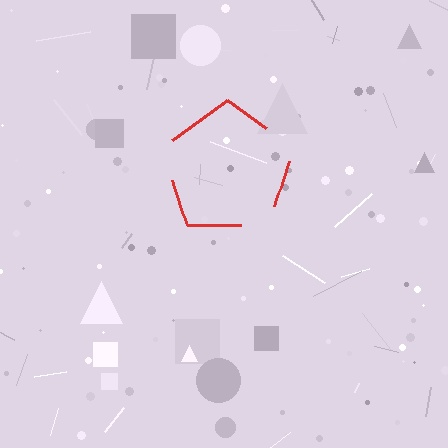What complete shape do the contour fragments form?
The contour fragments form a pentagon.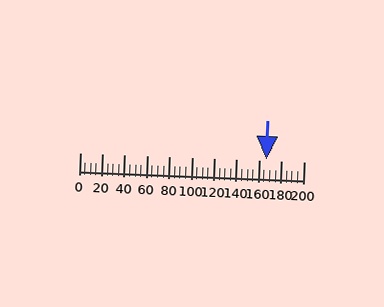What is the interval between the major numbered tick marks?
The major tick marks are spaced 20 units apart.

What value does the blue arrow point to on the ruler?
The blue arrow points to approximately 167.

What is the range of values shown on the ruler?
The ruler shows values from 0 to 200.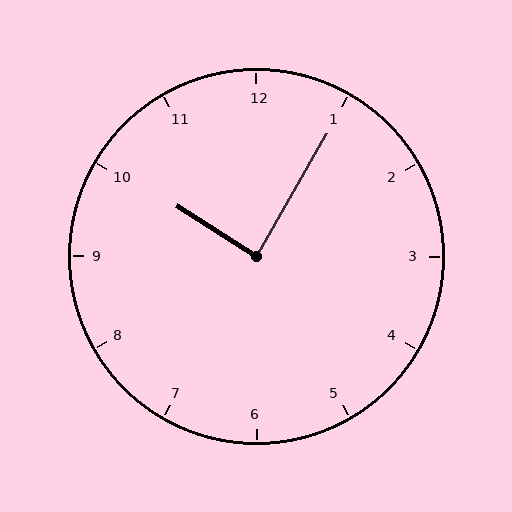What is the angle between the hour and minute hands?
Approximately 88 degrees.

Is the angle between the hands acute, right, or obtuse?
It is right.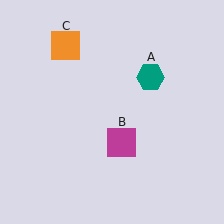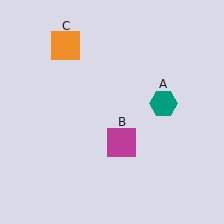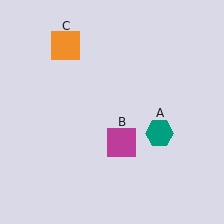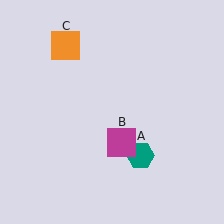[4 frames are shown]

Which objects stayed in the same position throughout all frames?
Magenta square (object B) and orange square (object C) remained stationary.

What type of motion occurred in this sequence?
The teal hexagon (object A) rotated clockwise around the center of the scene.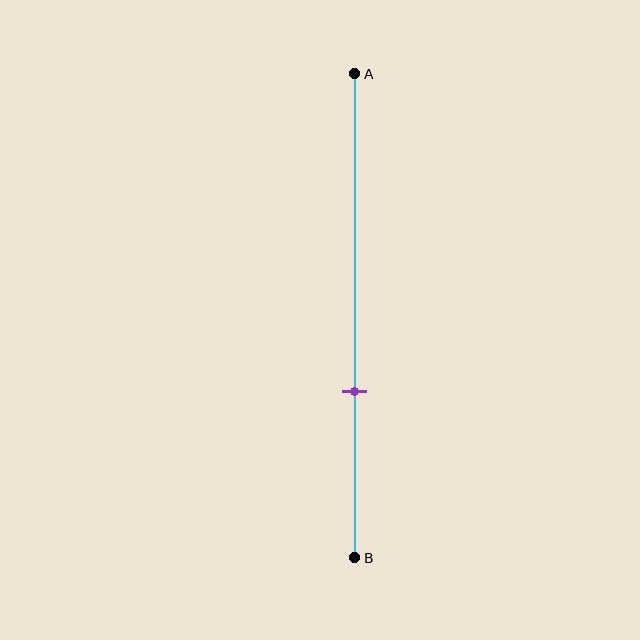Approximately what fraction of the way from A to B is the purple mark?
The purple mark is approximately 65% of the way from A to B.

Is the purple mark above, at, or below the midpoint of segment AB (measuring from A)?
The purple mark is below the midpoint of segment AB.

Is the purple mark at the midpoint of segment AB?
No, the mark is at about 65% from A, not at the 50% midpoint.